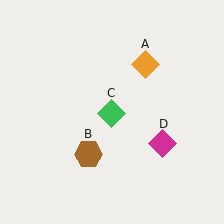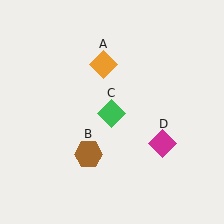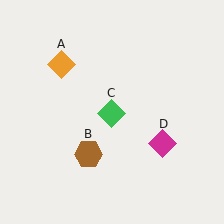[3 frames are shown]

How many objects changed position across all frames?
1 object changed position: orange diamond (object A).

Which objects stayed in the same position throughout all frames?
Brown hexagon (object B) and green diamond (object C) and magenta diamond (object D) remained stationary.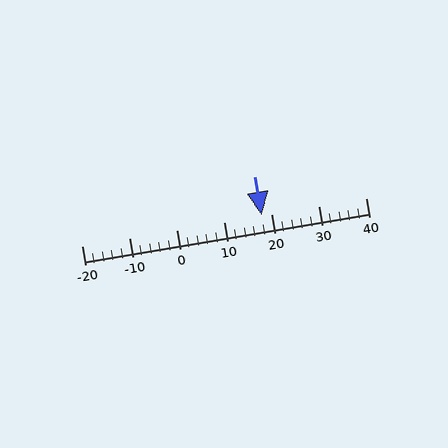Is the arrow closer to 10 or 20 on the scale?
The arrow is closer to 20.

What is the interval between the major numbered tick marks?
The major tick marks are spaced 10 units apart.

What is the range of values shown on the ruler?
The ruler shows values from -20 to 40.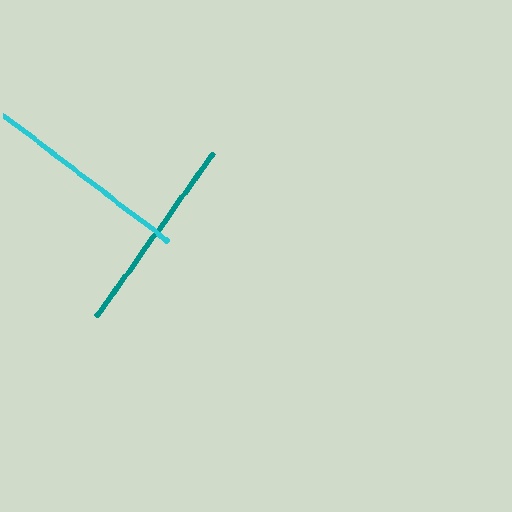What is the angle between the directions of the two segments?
Approximately 89 degrees.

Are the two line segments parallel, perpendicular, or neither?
Perpendicular — they meet at approximately 89°.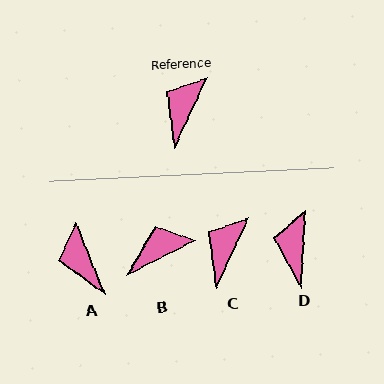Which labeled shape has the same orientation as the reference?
C.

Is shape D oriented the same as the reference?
No, it is off by about 21 degrees.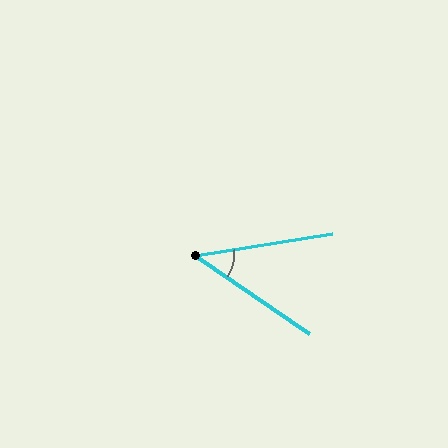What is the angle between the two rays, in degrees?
Approximately 43 degrees.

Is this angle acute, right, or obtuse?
It is acute.